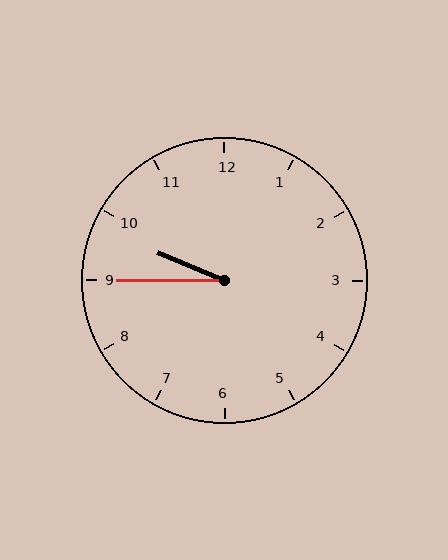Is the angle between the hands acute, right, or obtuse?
It is acute.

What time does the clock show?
9:45.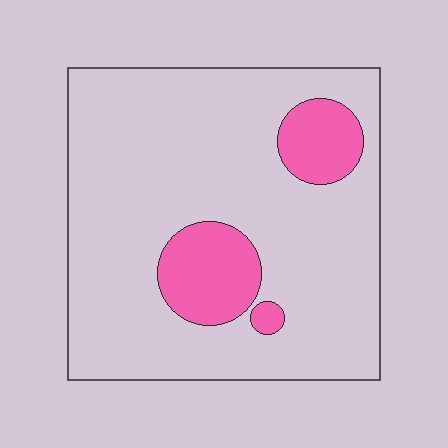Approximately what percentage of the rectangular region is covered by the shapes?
Approximately 15%.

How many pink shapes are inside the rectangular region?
3.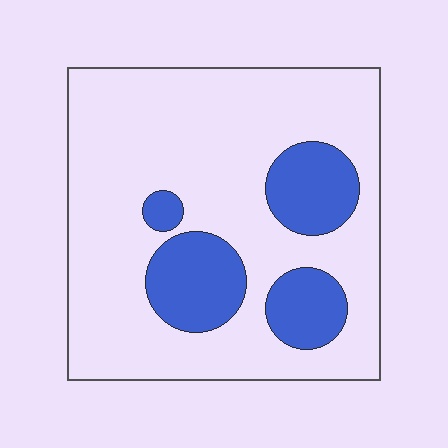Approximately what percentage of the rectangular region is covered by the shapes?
Approximately 20%.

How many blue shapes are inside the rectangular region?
4.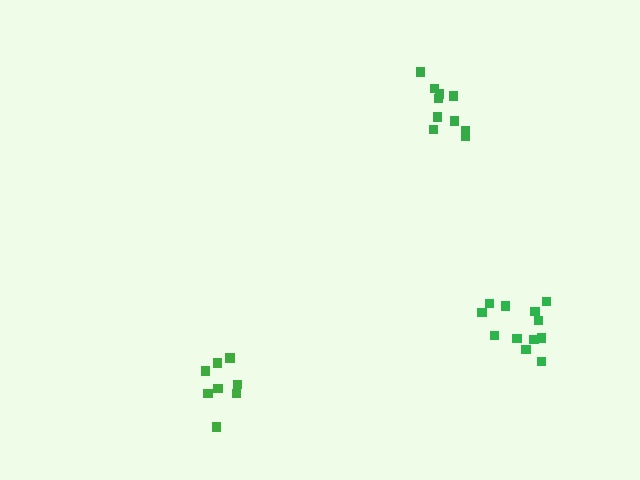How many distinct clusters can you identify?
There are 3 distinct clusters.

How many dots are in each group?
Group 1: 8 dots, Group 2: 10 dots, Group 3: 12 dots (30 total).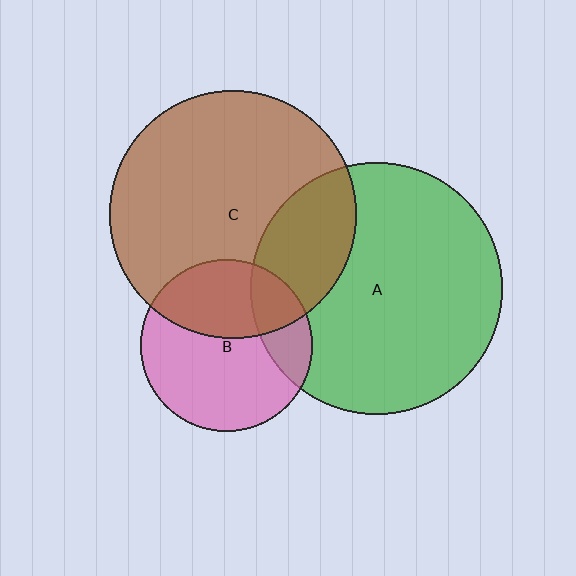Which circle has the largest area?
Circle A (green).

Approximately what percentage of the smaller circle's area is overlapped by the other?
Approximately 35%.